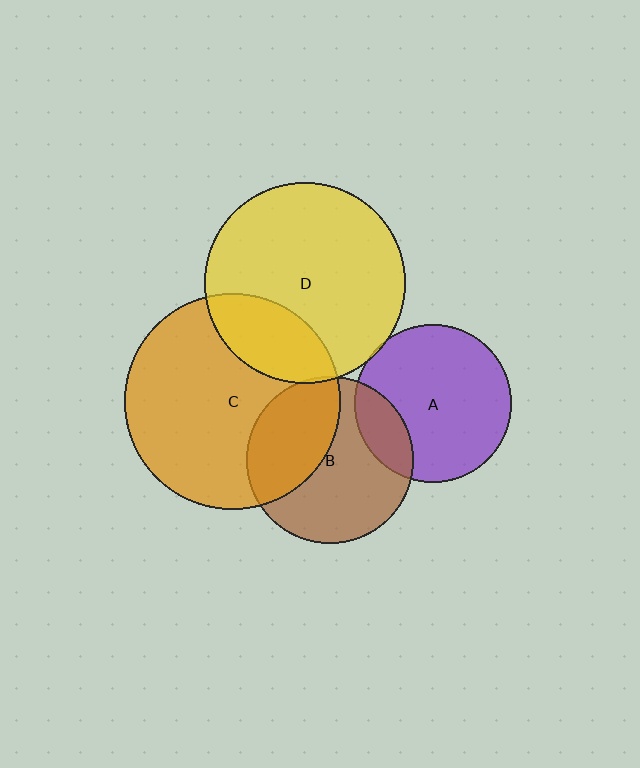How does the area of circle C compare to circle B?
Approximately 1.7 times.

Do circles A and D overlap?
Yes.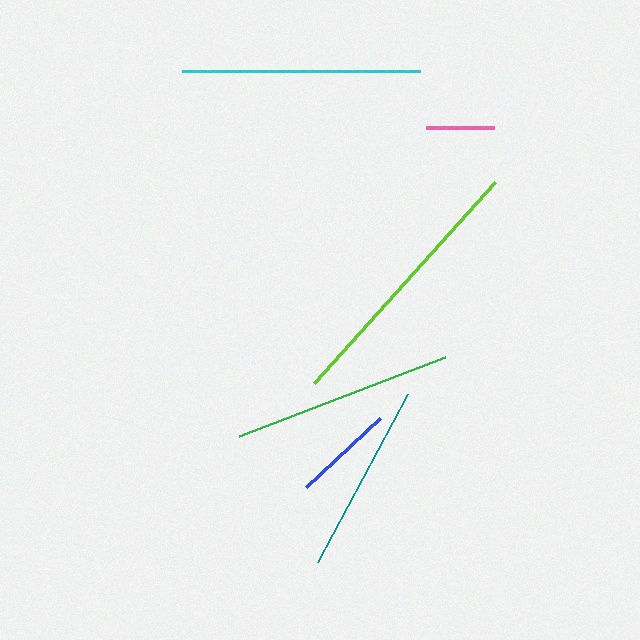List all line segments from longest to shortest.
From longest to shortest: lime, cyan, green, teal, blue, pink.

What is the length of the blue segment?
The blue segment is approximately 101 pixels long.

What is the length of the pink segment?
The pink segment is approximately 68 pixels long.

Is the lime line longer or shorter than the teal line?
The lime line is longer than the teal line.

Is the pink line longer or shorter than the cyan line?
The cyan line is longer than the pink line.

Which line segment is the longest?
The lime line is the longest at approximately 271 pixels.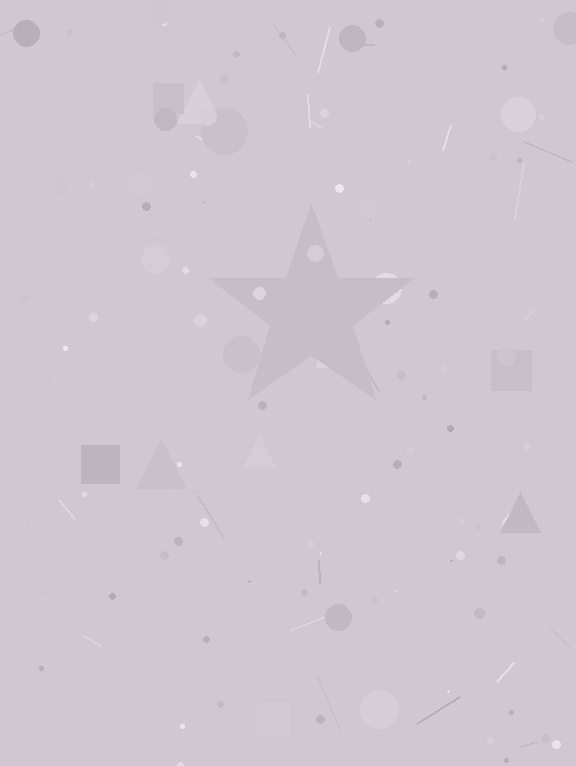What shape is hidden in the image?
A star is hidden in the image.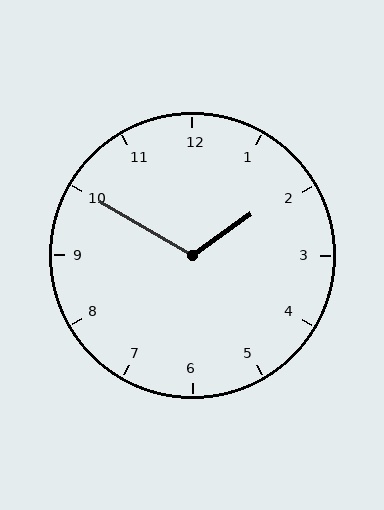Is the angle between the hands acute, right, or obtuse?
It is obtuse.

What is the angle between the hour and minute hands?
Approximately 115 degrees.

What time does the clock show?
1:50.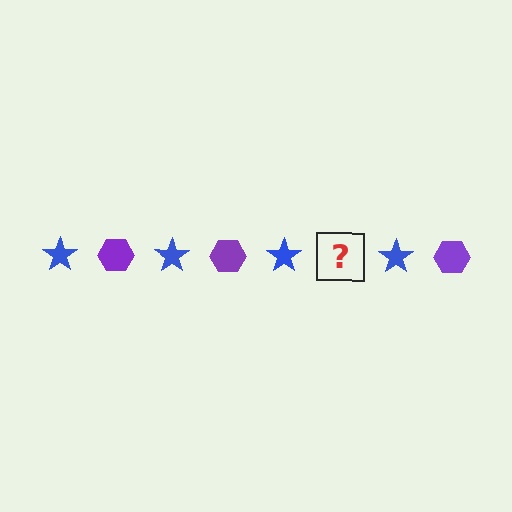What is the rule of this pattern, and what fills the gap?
The rule is that the pattern alternates between blue star and purple hexagon. The gap should be filled with a purple hexagon.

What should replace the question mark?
The question mark should be replaced with a purple hexagon.